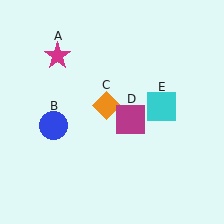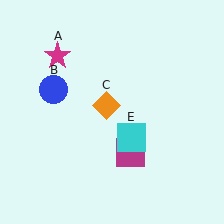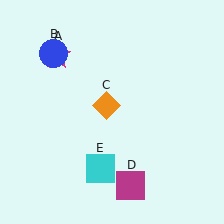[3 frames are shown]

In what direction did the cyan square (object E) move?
The cyan square (object E) moved down and to the left.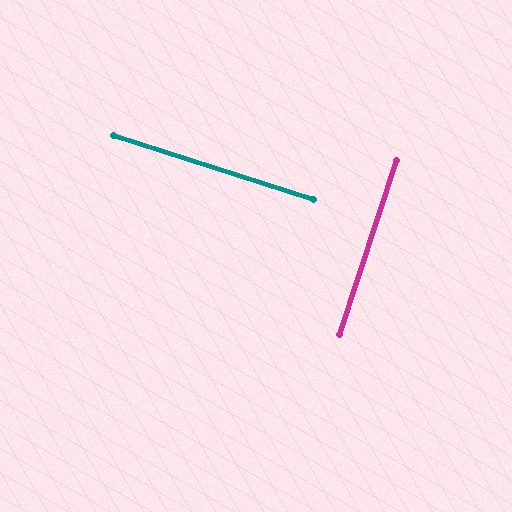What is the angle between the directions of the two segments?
Approximately 90 degrees.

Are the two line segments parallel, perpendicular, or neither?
Perpendicular — they meet at approximately 90°.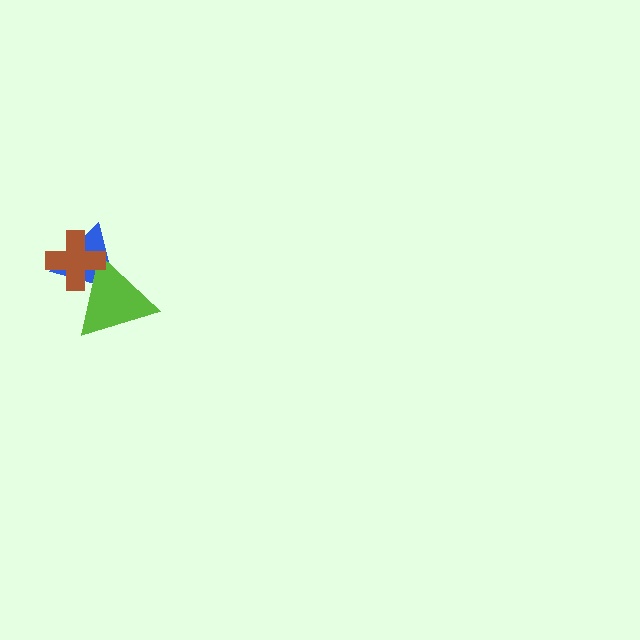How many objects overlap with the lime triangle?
2 objects overlap with the lime triangle.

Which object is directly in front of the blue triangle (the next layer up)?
The lime triangle is directly in front of the blue triangle.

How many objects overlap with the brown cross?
2 objects overlap with the brown cross.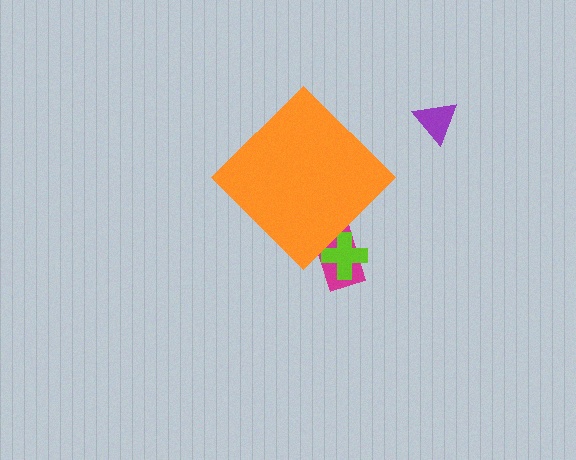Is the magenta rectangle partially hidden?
Yes, the magenta rectangle is partially hidden behind the orange diamond.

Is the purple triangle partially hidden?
No, the purple triangle is fully visible.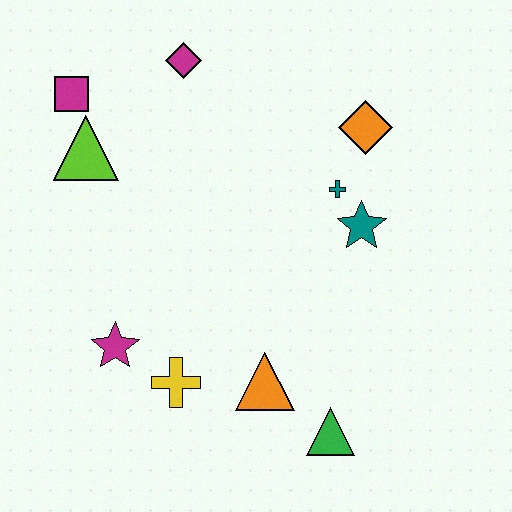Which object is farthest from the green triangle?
The magenta square is farthest from the green triangle.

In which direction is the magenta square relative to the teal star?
The magenta square is to the left of the teal star.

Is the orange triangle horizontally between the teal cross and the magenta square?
Yes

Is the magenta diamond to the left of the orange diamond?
Yes